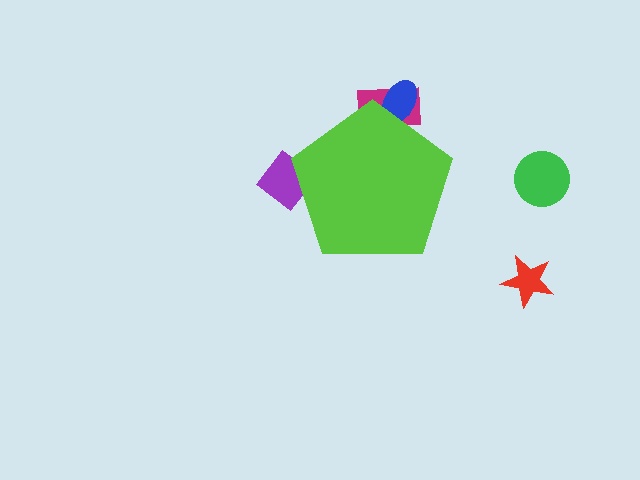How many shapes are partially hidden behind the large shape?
3 shapes are partially hidden.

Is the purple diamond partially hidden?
Yes, the purple diamond is partially hidden behind the lime pentagon.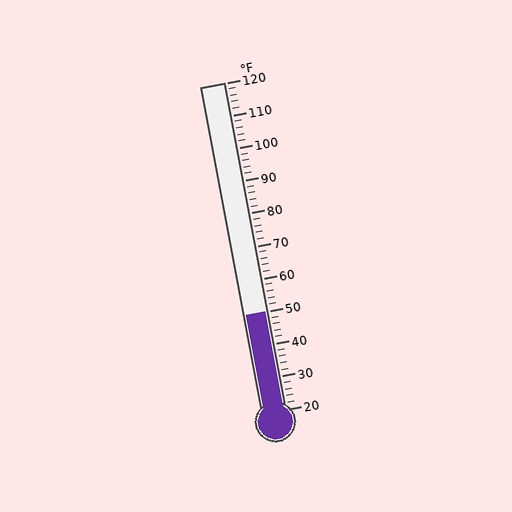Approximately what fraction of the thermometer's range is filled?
The thermometer is filled to approximately 30% of its range.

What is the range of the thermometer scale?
The thermometer scale ranges from 20°F to 120°F.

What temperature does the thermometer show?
The thermometer shows approximately 50°F.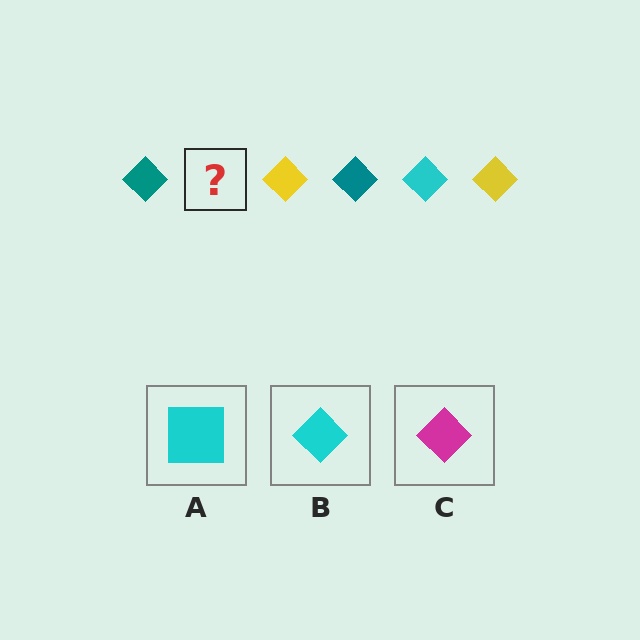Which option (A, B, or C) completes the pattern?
B.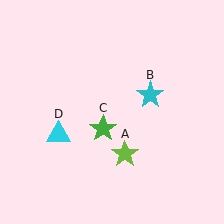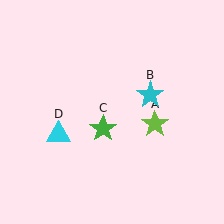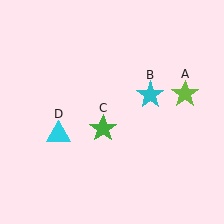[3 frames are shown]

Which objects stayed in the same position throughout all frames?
Cyan star (object B) and green star (object C) and cyan triangle (object D) remained stationary.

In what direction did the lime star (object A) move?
The lime star (object A) moved up and to the right.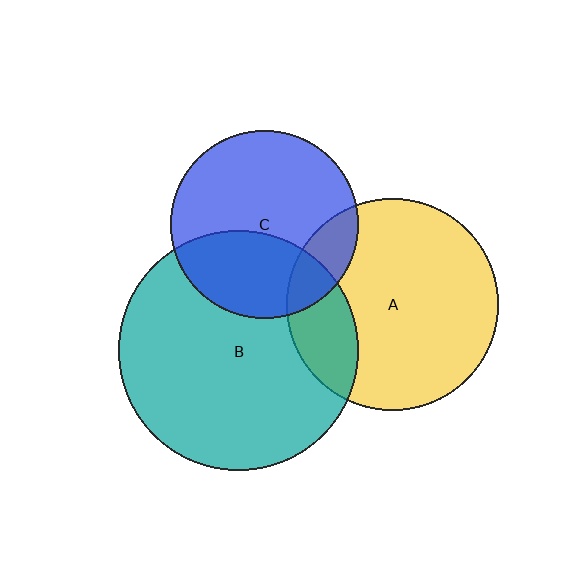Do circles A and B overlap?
Yes.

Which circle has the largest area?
Circle B (teal).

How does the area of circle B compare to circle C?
Approximately 1.6 times.